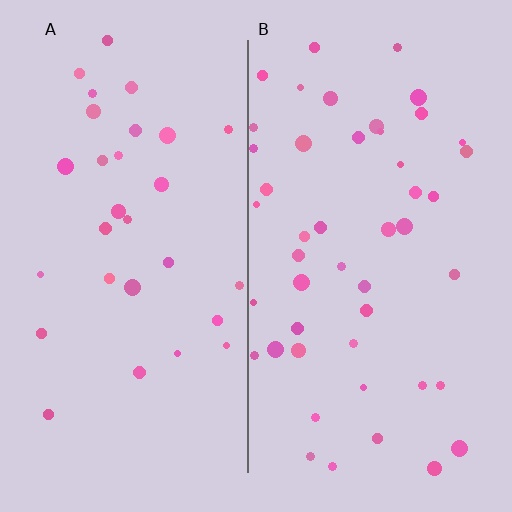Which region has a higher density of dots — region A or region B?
B (the right).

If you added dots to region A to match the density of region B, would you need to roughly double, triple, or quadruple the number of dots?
Approximately double.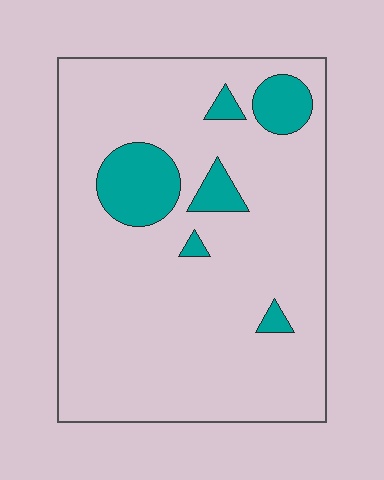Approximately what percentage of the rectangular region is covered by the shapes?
Approximately 15%.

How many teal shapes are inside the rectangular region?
6.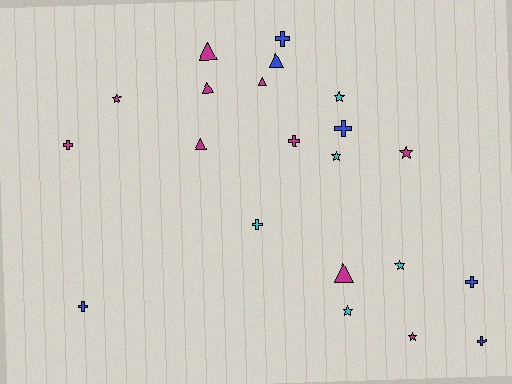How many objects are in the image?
There are 21 objects.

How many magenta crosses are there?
There are 2 magenta crosses.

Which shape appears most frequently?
Cross, with 8 objects.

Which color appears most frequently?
Magenta, with 10 objects.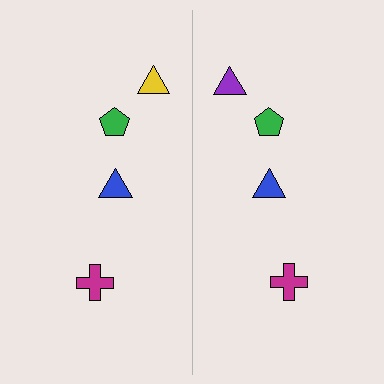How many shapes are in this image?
There are 8 shapes in this image.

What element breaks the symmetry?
The purple triangle on the right side breaks the symmetry — its mirror counterpart is yellow.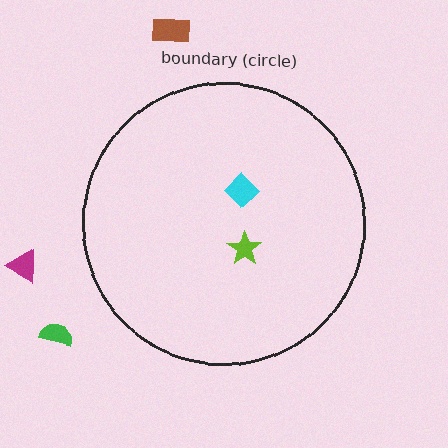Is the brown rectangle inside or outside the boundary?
Outside.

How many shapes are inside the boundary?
2 inside, 3 outside.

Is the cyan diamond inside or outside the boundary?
Inside.